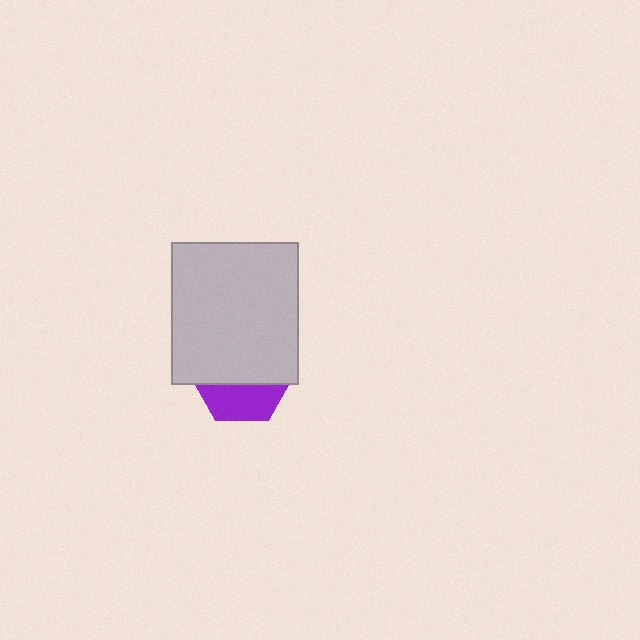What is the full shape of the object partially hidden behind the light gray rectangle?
The partially hidden object is a purple hexagon.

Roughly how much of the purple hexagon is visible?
A small part of it is visible (roughly 36%).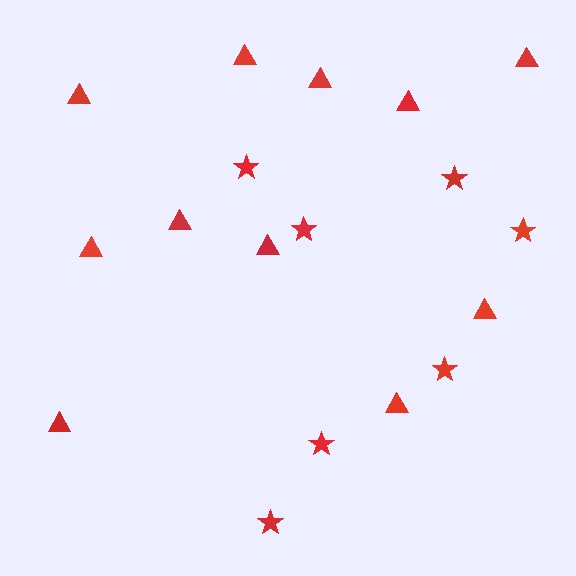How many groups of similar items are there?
There are 2 groups: one group of triangles (11) and one group of stars (7).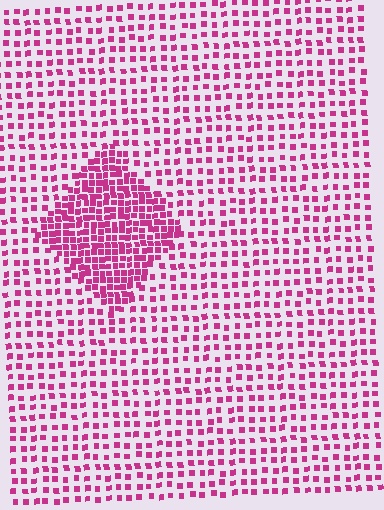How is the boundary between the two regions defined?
The boundary is defined by a change in element density (approximately 2.2x ratio). All elements are the same color, size, and shape.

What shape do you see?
I see a diamond.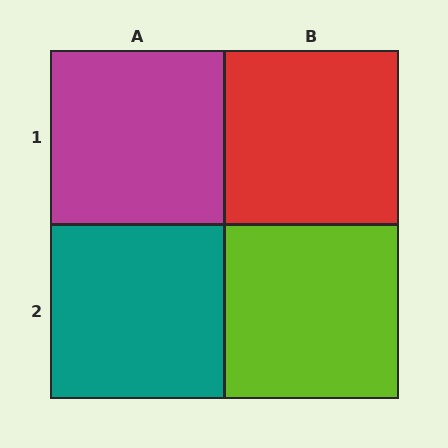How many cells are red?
1 cell is red.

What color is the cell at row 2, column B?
Lime.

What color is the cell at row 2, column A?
Teal.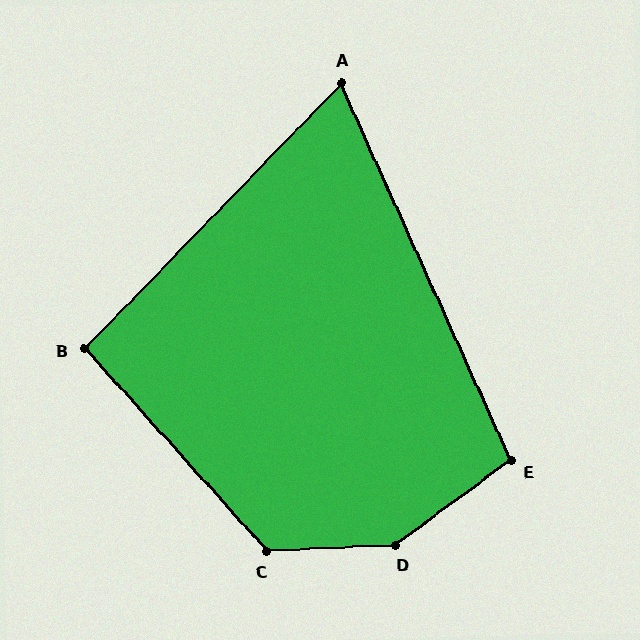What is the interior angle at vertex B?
Approximately 94 degrees (approximately right).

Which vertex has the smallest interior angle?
A, at approximately 68 degrees.